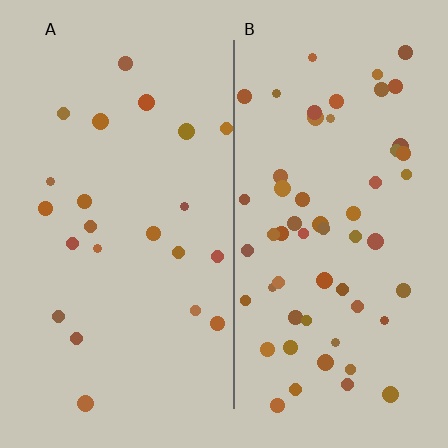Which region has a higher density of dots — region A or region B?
B (the right).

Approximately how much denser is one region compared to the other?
Approximately 2.7× — region B over region A.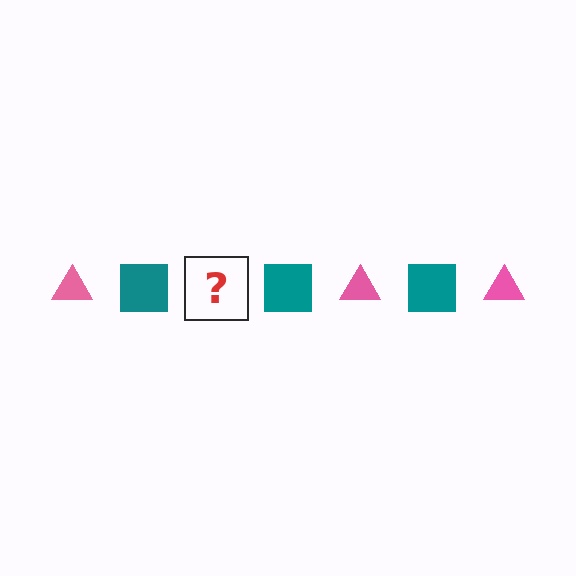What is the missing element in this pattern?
The missing element is a pink triangle.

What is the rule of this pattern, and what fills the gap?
The rule is that the pattern alternates between pink triangle and teal square. The gap should be filled with a pink triangle.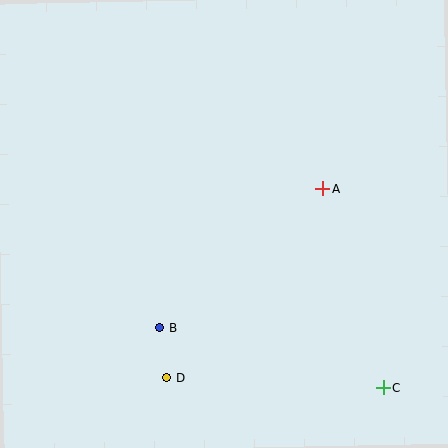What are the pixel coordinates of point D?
Point D is at (167, 378).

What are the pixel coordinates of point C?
Point C is at (383, 388).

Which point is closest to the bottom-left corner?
Point D is closest to the bottom-left corner.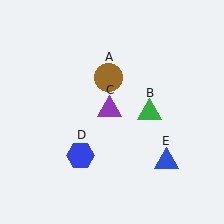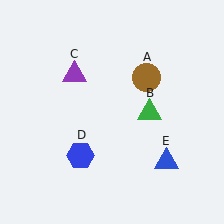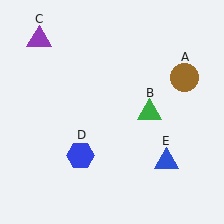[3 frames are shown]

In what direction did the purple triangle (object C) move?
The purple triangle (object C) moved up and to the left.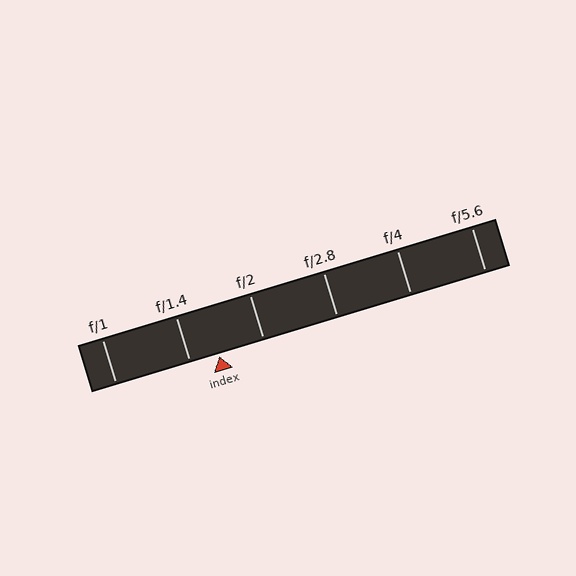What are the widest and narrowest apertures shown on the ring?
The widest aperture shown is f/1 and the narrowest is f/5.6.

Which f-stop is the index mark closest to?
The index mark is closest to f/1.4.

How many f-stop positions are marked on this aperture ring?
There are 6 f-stop positions marked.